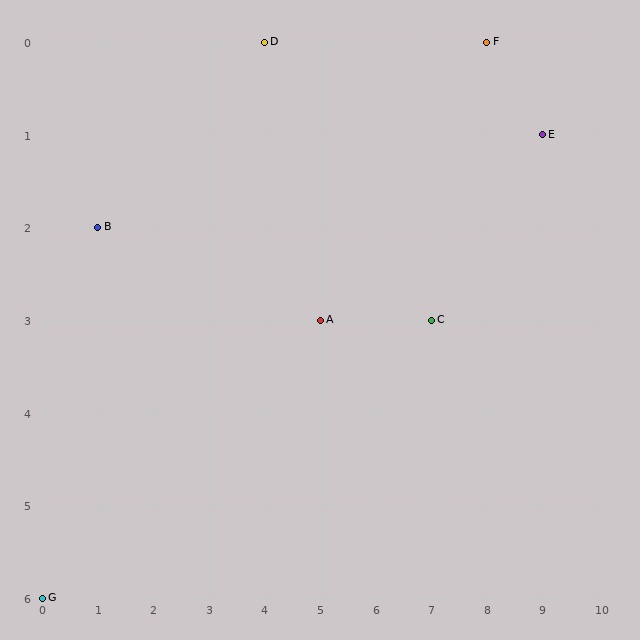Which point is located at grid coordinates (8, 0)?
Point F is at (8, 0).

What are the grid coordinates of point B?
Point B is at grid coordinates (1, 2).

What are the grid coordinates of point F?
Point F is at grid coordinates (8, 0).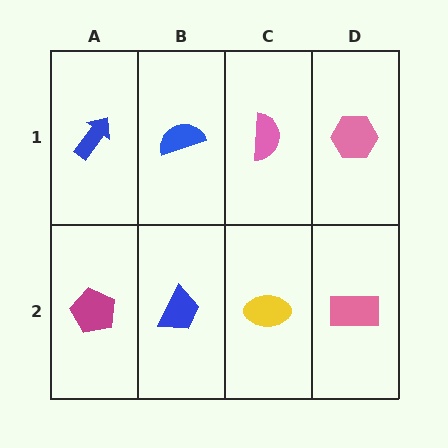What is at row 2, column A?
A magenta pentagon.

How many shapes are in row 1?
4 shapes.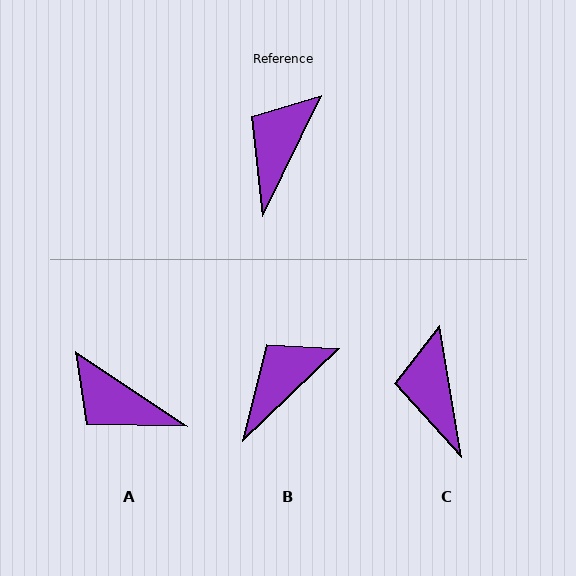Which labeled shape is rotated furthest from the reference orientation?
A, about 82 degrees away.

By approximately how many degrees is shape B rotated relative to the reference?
Approximately 20 degrees clockwise.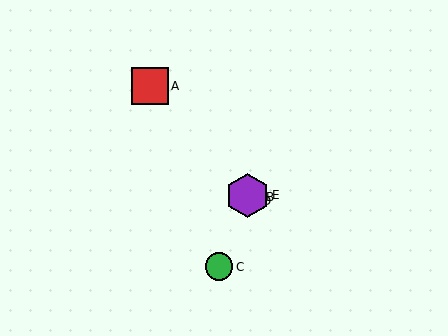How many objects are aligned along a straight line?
4 objects (B, C, D, E) are aligned along a straight line.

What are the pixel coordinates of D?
Object D is at (245, 201).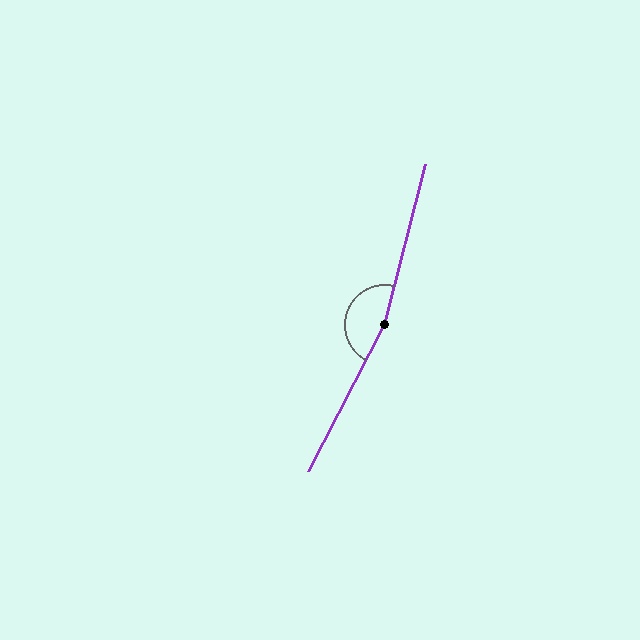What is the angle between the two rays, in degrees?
Approximately 167 degrees.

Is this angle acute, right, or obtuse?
It is obtuse.